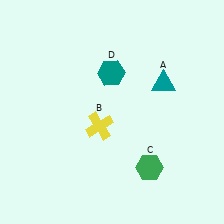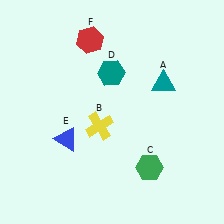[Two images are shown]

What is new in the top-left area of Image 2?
A red hexagon (F) was added in the top-left area of Image 2.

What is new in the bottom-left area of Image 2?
A blue triangle (E) was added in the bottom-left area of Image 2.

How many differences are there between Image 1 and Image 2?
There are 2 differences between the two images.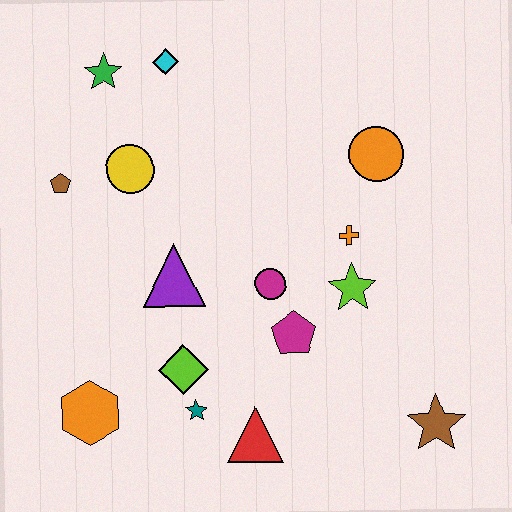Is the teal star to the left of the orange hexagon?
No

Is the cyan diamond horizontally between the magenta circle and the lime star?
No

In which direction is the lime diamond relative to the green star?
The lime diamond is below the green star.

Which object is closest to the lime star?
The orange cross is closest to the lime star.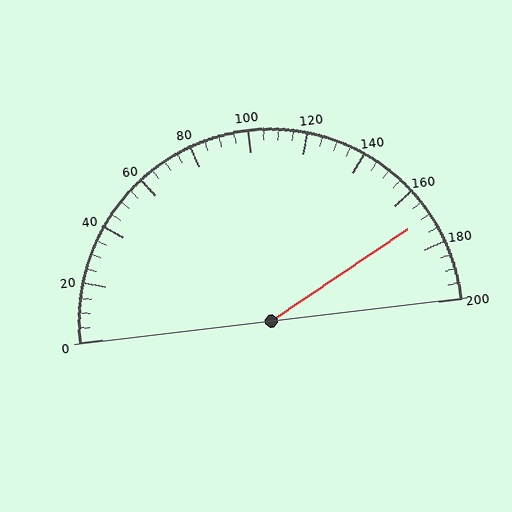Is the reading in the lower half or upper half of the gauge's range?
The reading is in the upper half of the range (0 to 200).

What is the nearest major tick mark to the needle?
The nearest major tick mark is 160.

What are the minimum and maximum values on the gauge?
The gauge ranges from 0 to 200.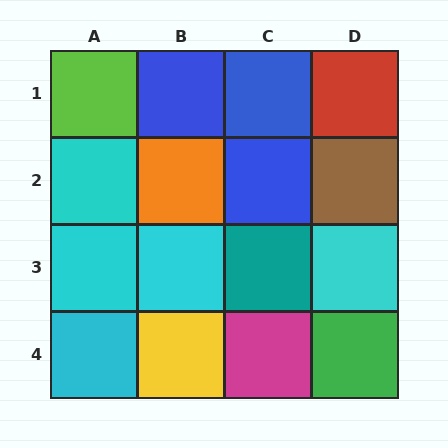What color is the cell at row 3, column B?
Cyan.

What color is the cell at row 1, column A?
Lime.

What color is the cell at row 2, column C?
Blue.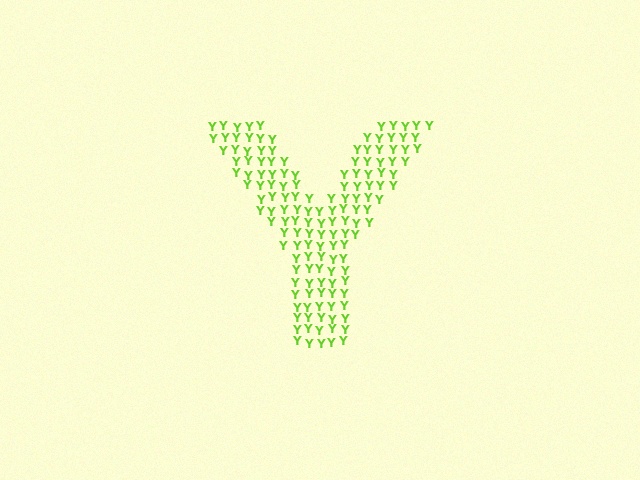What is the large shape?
The large shape is the letter Y.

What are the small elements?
The small elements are letter Y's.